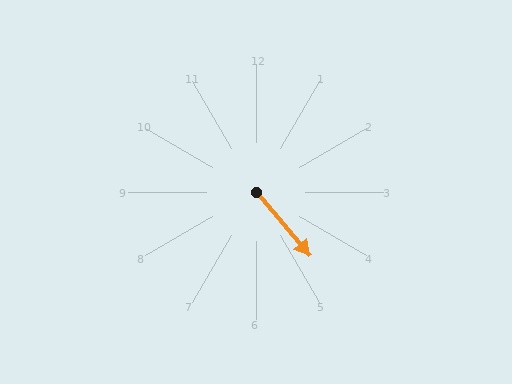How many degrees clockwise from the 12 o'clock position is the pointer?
Approximately 140 degrees.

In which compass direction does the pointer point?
Southeast.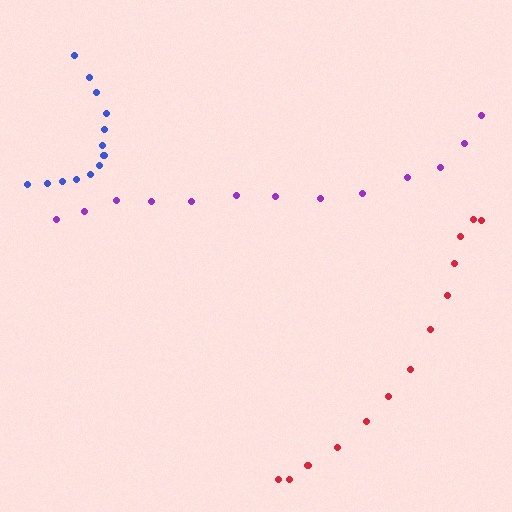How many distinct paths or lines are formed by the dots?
There are 3 distinct paths.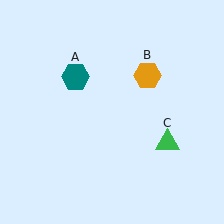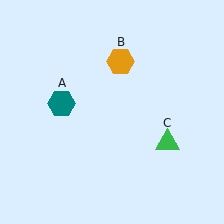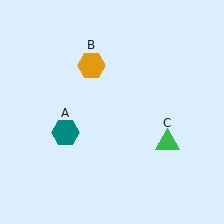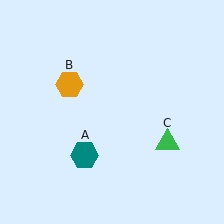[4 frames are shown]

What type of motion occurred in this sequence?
The teal hexagon (object A), orange hexagon (object B) rotated counterclockwise around the center of the scene.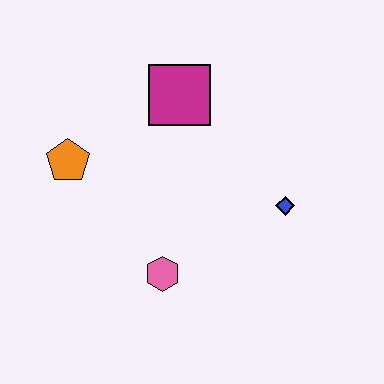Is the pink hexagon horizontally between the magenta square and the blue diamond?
No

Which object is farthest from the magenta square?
The pink hexagon is farthest from the magenta square.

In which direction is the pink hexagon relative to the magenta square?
The pink hexagon is below the magenta square.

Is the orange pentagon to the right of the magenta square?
No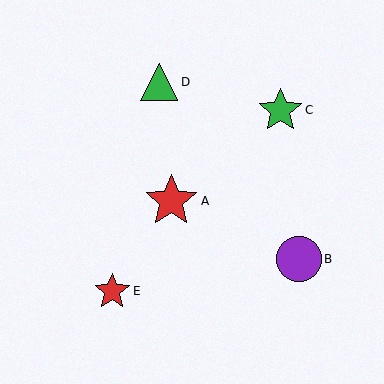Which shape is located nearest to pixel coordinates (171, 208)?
The red star (labeled A) at (171, 201) is nearest to that location.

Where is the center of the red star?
The center of the red star is at (112, 291).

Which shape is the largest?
The red star (labeled A) is the largest.